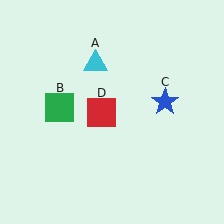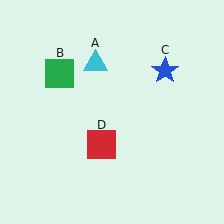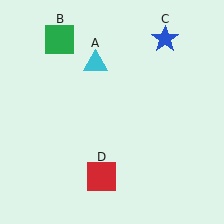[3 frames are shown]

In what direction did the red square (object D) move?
The red square (object D) moved down.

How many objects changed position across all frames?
3 objects changed position: green square (object B), blue star (object C), red square (object D).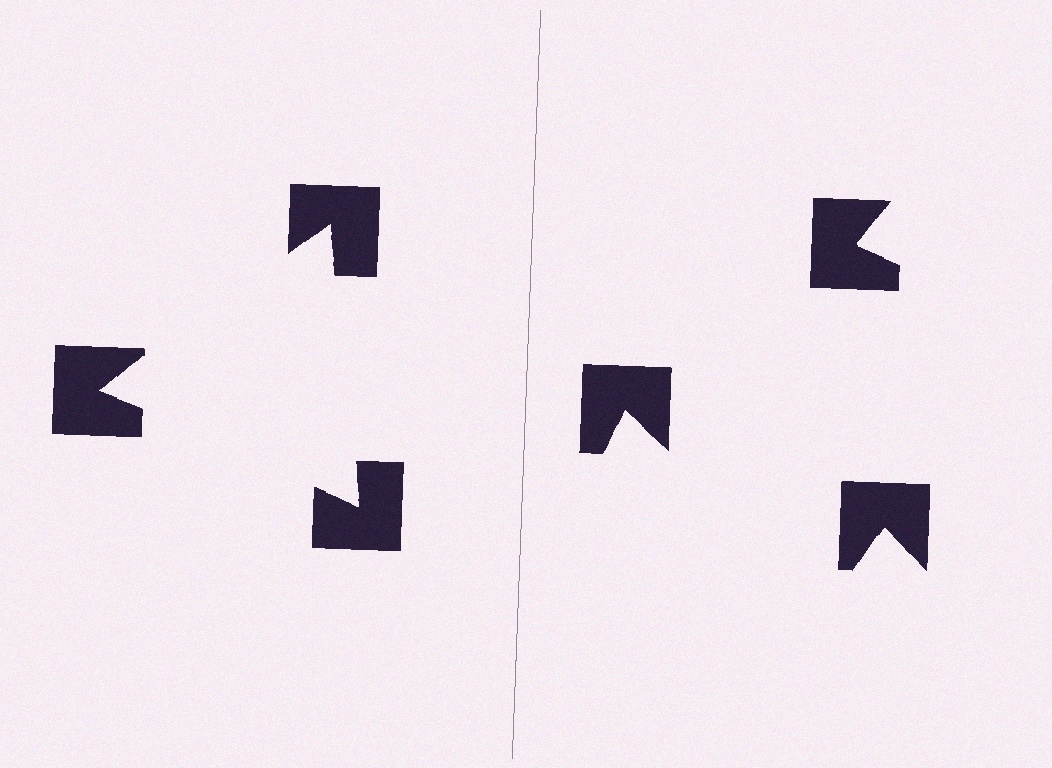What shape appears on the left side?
An illusory triangle.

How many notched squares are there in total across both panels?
6 — 3 on each side.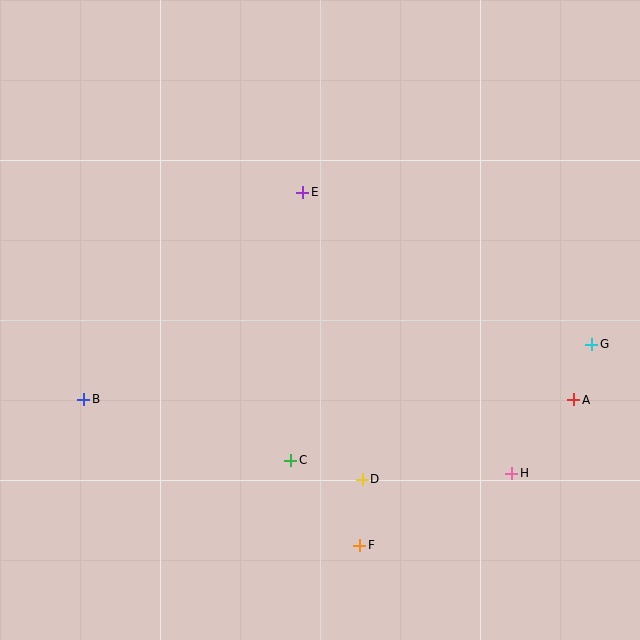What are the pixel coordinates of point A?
Point A is at (574, 400).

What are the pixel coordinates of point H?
Point H is at (512, 473).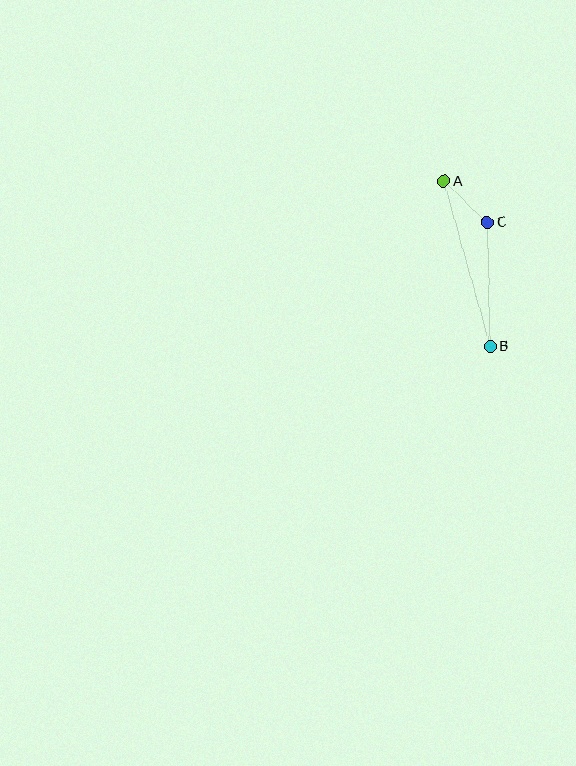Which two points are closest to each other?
Points A and C are closest to each other.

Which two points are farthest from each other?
Points A and B are farthest from each other.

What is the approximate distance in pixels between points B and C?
The distance between B and C is approximately 124 pixels.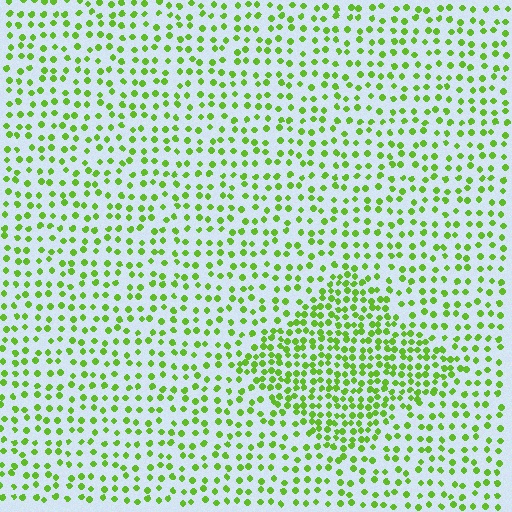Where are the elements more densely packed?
The elements are more densely packed inside the diamond boundary.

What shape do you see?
I see a diamond.